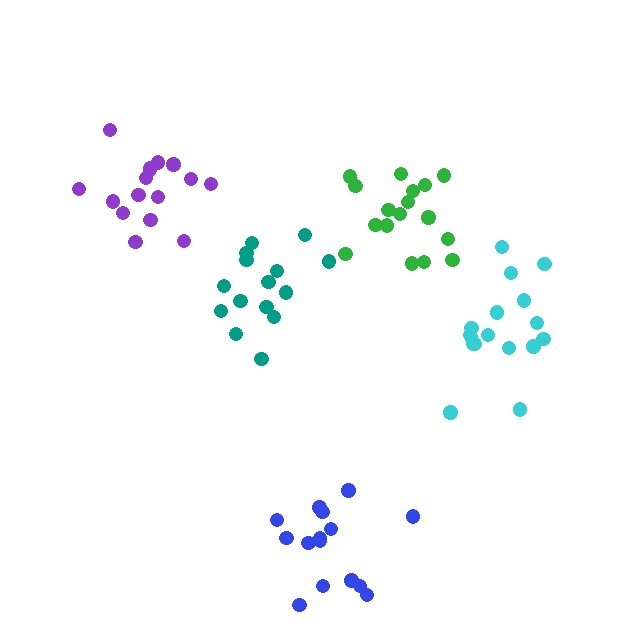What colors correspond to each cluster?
The clusters are colored: cyan, green, teal, purple, blue.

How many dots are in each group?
Group 1: 17 dots, Group 2: 17 dots, Group 3: 15 dots, Group 4: 16 dots, Group 5: 15 dots (80 total).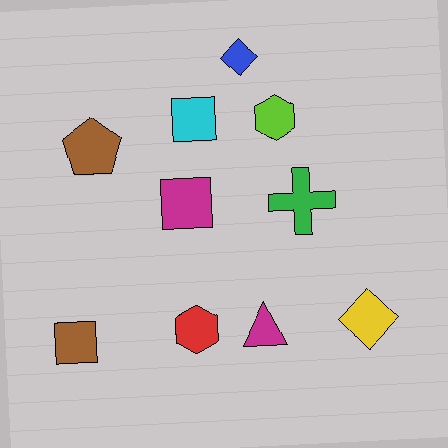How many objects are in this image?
There are 10 objects.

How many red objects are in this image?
There is 1 red object.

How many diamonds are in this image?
There are 2 diamonds.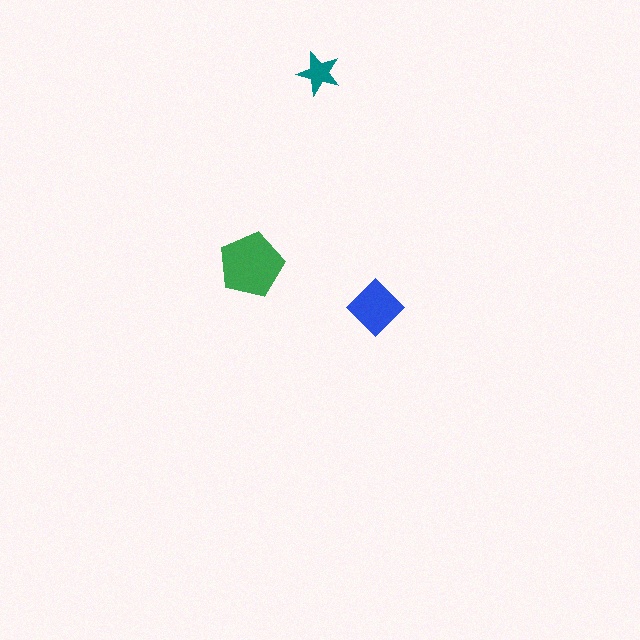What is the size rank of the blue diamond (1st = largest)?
2nd.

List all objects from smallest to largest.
The teal star, the blue diamond, the green pentagon.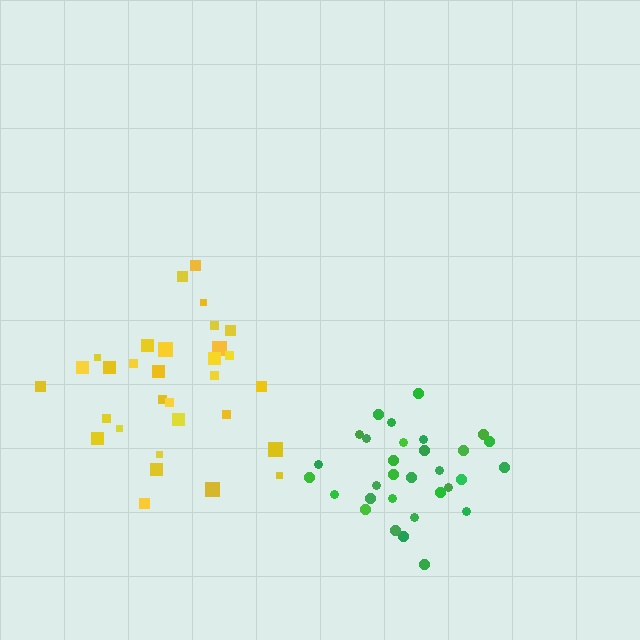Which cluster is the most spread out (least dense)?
Yellow.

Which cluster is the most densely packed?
Green.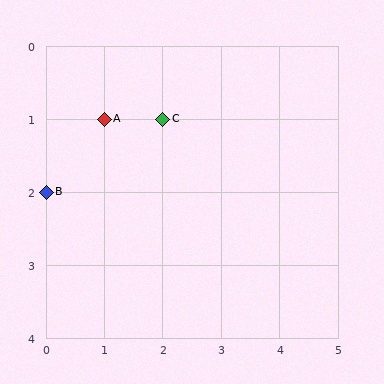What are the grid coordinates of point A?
Point A is at grid coordinates (1, 1).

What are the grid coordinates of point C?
Point C is at grid coordinates (2, 1).